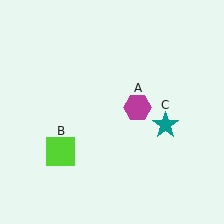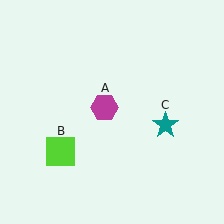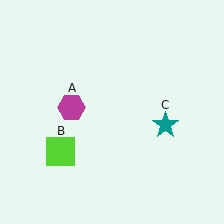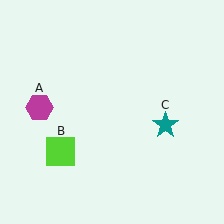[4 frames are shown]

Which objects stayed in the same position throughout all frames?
Lime square (object B) and teal star (object C) remained stationary.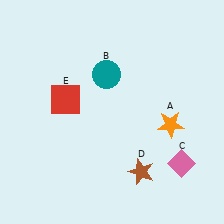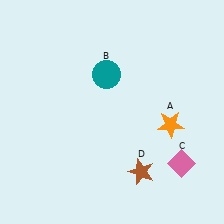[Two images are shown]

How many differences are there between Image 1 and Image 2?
There is 1 difference between the two images.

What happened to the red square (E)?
The red square (E) was removed in Image 2. It was in the top-left area of Image 1.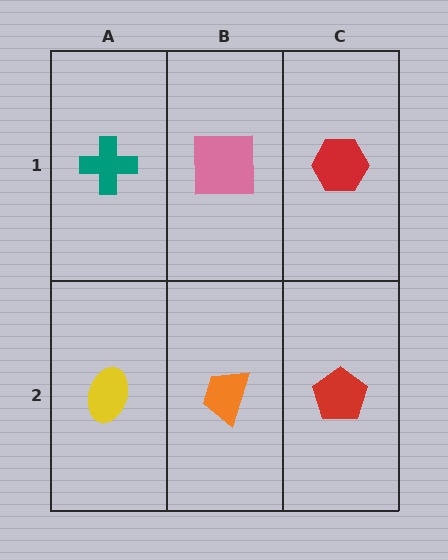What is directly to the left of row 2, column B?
A yellow ellipse.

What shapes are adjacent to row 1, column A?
A yellow ellipse (row 2, column A), a pink square (row 1, column B).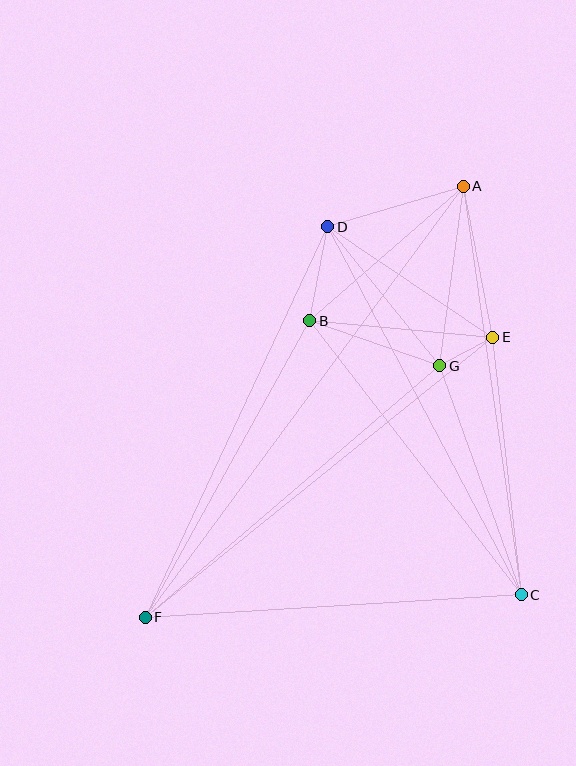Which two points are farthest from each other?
Points A and F are farthest from each other.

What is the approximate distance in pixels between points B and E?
The distance between B and E is approximately 184 pixels.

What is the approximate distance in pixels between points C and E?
The distance between C and E is approximately 259 pixels.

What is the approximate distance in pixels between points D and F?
The distance between D and F is approximately 431 pixels.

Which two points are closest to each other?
Points E and G are closest to each other.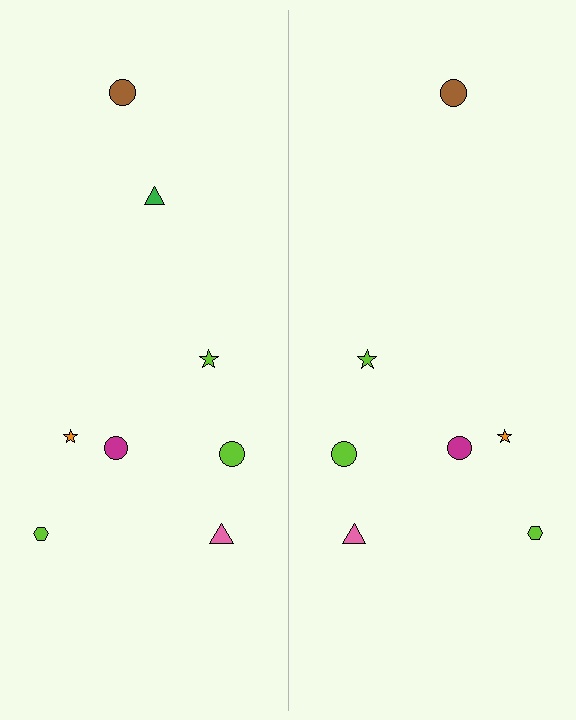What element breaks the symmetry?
A green triangle is missing from the right side.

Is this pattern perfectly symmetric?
No, the pattern is not perfectly symmetric. A green triangle is missing from the right side.